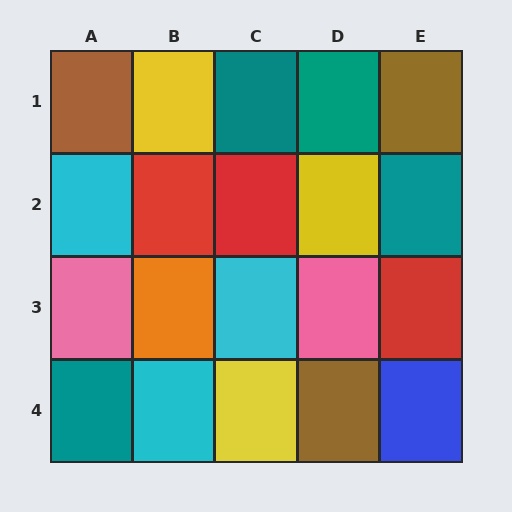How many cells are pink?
2 cells are pink.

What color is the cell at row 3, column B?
Orange.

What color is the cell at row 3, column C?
Cyan.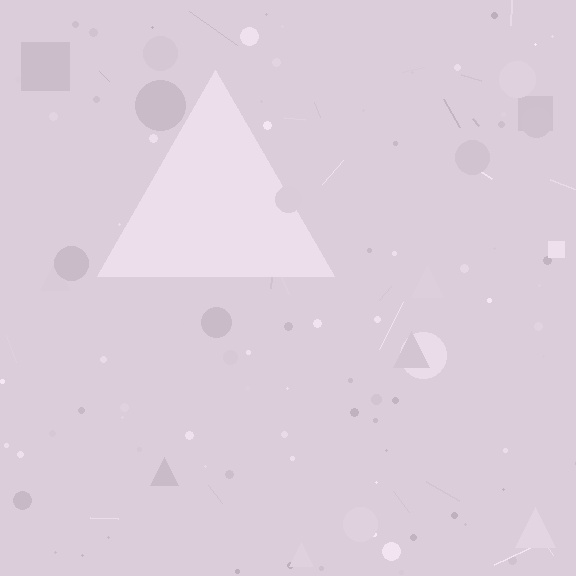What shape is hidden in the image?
A triangle is hidden in the image.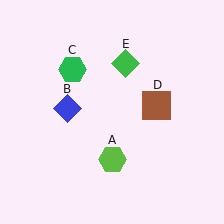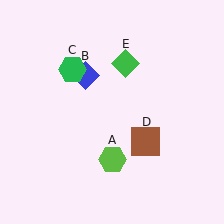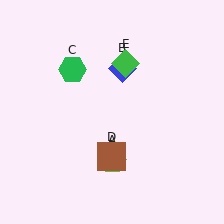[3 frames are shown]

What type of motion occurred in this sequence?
The blue diamond (object B), brown square (object D) rotated clockwise around the center of the scene.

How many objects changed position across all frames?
2 objects changed position: blue diamond (object B), brown square (object D).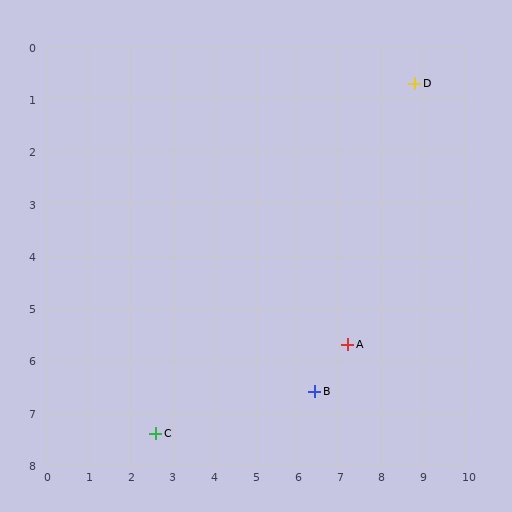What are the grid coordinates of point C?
Point C is at approximately (2.6, 7.4).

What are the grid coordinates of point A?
Point A is at approximately (7.2, 5.7).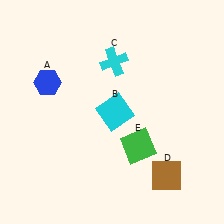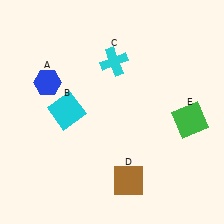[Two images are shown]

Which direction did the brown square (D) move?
The brown square (D) moved left.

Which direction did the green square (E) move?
The green square (E) moved right.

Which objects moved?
The objects that moved are: the cyan square (B), the brown square (D), the green square (E).